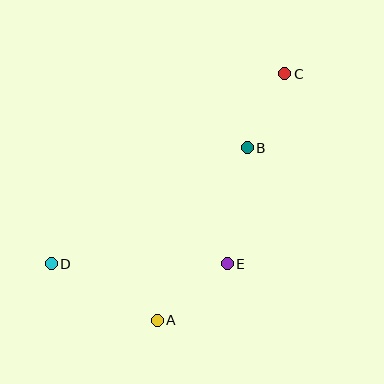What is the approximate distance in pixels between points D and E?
The distance between D and E is approximately 176 pixels.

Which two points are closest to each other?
Points B and C are closest to each other.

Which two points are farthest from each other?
Points C and D are farthest from each other.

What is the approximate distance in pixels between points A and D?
The distance between A and D is approximately 120 pixels.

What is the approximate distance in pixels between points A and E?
The distance between A and E is approximately 90 pixels.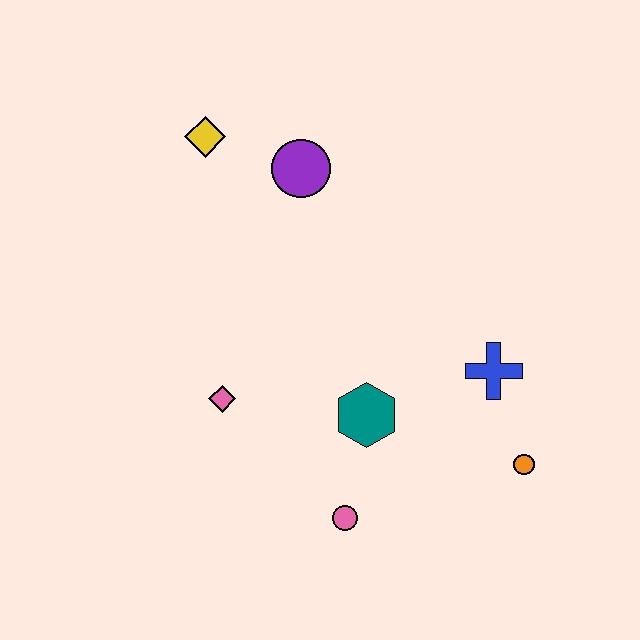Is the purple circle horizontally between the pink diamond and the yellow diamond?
No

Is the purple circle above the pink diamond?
Yes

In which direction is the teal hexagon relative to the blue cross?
The teal hexagon is to the left of the blue cross.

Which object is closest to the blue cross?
The orange circle is closest to the blue cross.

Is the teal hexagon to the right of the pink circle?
Yes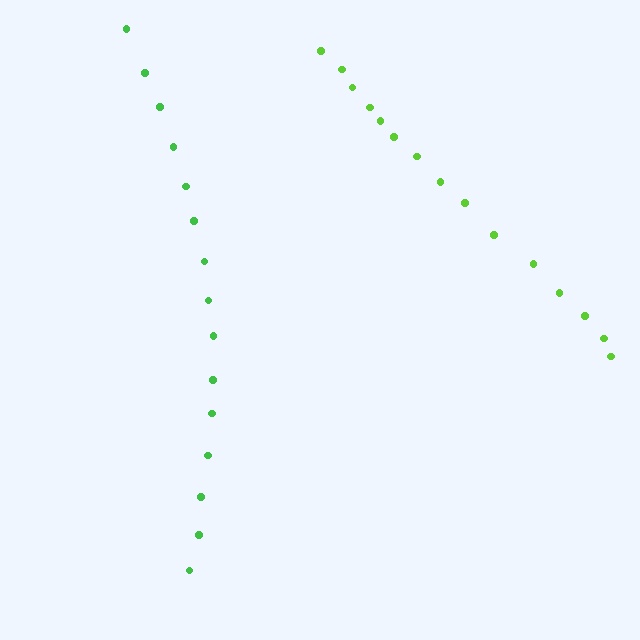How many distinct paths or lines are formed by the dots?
There are 2 distinct paths.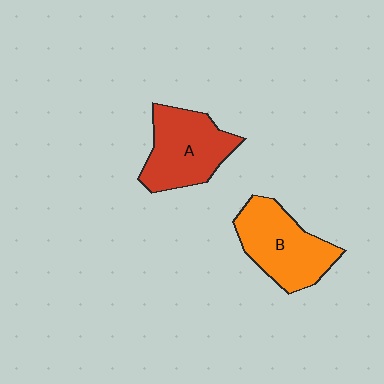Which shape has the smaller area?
Shape A (red).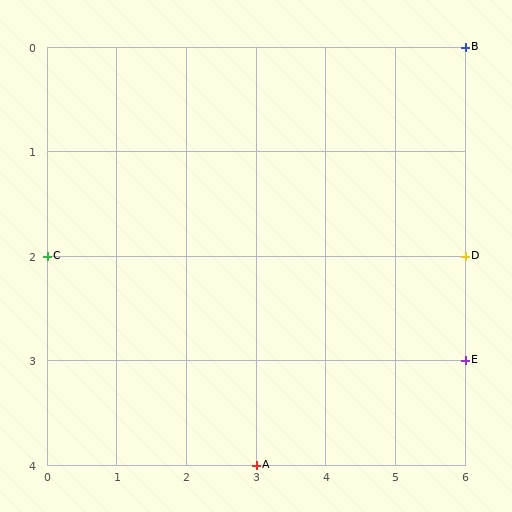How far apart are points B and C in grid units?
Points B and C are 6 columns and 2 rows apart (about 6.3 grid units diagonally).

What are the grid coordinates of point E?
Point E is at grid coordinates (6, 3).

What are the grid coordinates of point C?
Point C is at grid coordinates (0, 2).